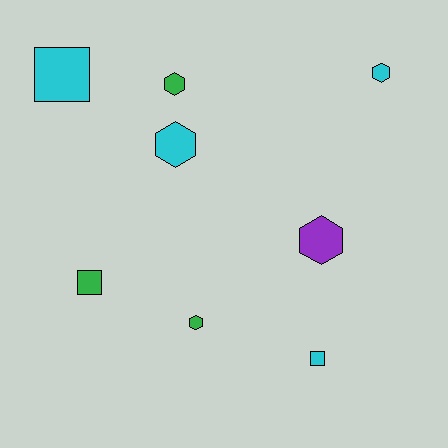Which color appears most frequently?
Cyan, with 4 objects.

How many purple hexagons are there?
There is 1 purple hexagon.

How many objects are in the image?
There are 8 objects.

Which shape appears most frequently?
Hexagon, with 5 objects.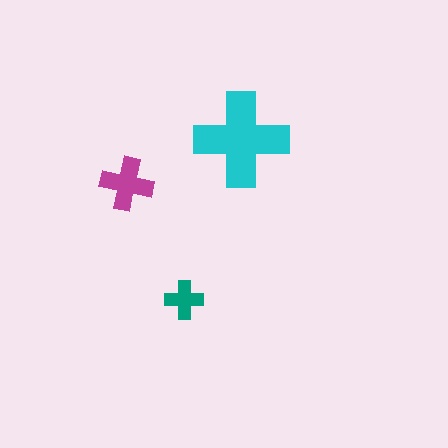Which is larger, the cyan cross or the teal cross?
The cyan one.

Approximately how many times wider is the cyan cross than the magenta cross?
About 2 times wider.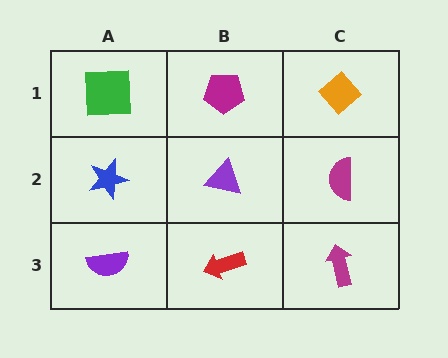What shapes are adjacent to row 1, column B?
A purple triangle (row 2, column B), a green square (row 1, column A), an orange diamond (row 1, column C).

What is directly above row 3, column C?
A magenta semicircle.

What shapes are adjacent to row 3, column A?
A blue star (row 2, column A), a red arrow (row 3, column B).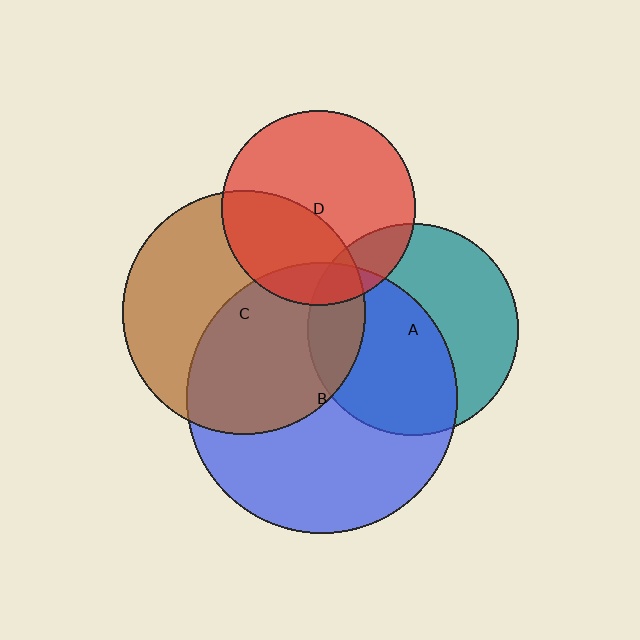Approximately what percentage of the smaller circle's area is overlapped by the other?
Approximately 15%.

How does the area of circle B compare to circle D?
Approximately 1.9 times.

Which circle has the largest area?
Circle B (blue).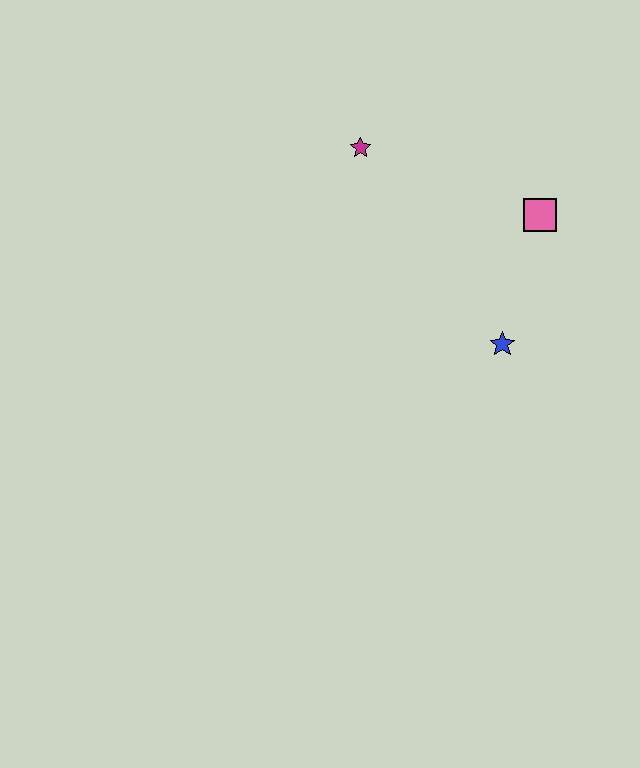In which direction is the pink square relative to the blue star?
The pink square is above the blue star.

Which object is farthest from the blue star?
The magenta star is farthest from the blue star.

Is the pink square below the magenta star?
Yes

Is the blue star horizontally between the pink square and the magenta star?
Yes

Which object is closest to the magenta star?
The pink square is closest to the magenta star.